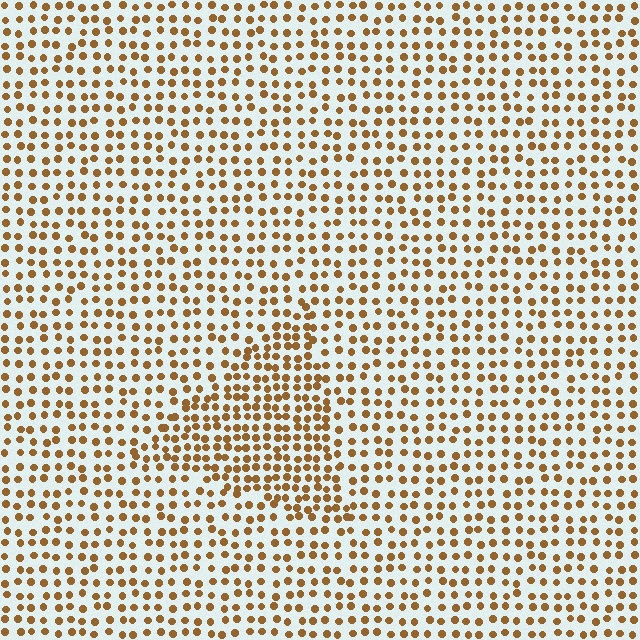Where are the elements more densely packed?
The elements are more densely packed inside the triangle boundary.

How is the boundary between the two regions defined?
The boundary is defined by a change in element density (approximately 1.6x ratio). All elements are the same color, size, and shape.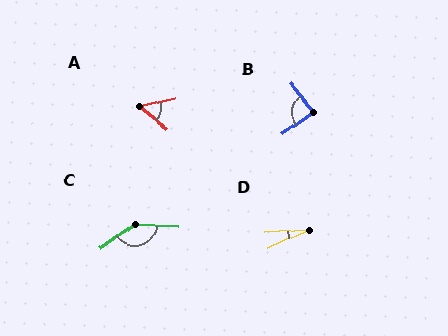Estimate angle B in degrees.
Approximately 87 degrees.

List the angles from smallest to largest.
D (22°), A (52°), B (87°), C (142°).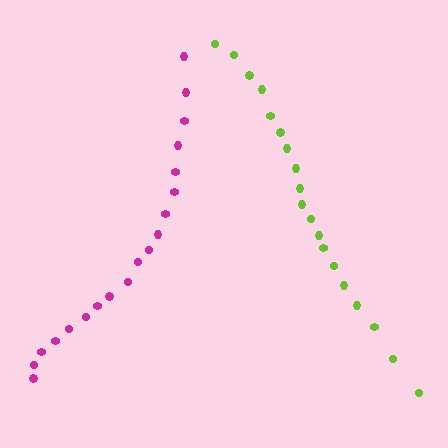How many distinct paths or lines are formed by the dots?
There are 2 distinct paths.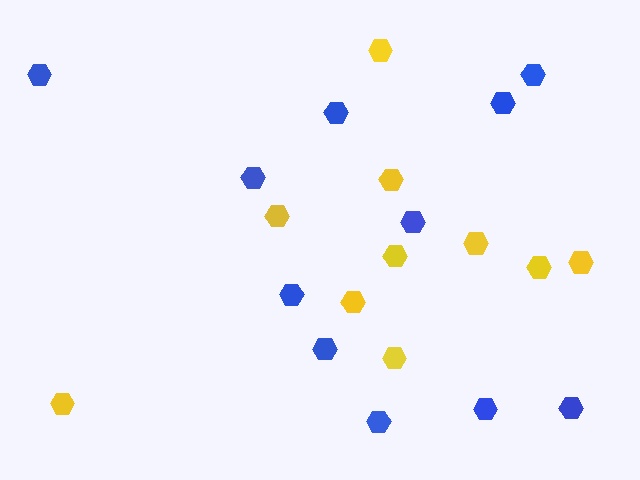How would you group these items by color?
There are 2 groups: one group of blue hexagons (11) and one group of yellow hexagons (10).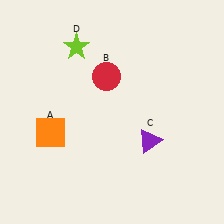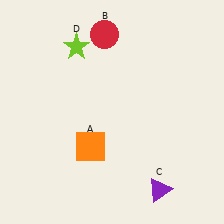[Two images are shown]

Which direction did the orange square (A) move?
The orange square (A) moved right.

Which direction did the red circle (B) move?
The red circle (B) moved up.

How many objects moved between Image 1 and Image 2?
3 objects moved between the two images.